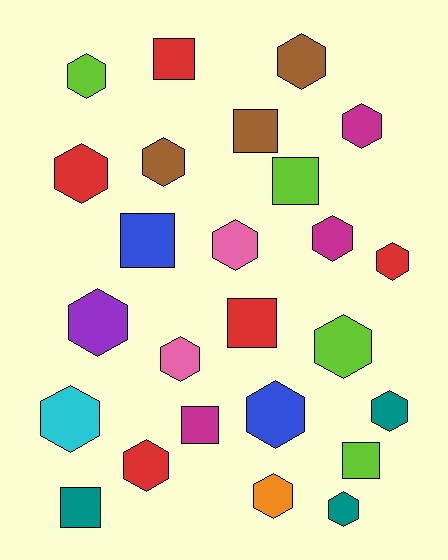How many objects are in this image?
There are 25 objects.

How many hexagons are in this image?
There are 17 hexagons.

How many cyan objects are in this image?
There is 1 cyan object.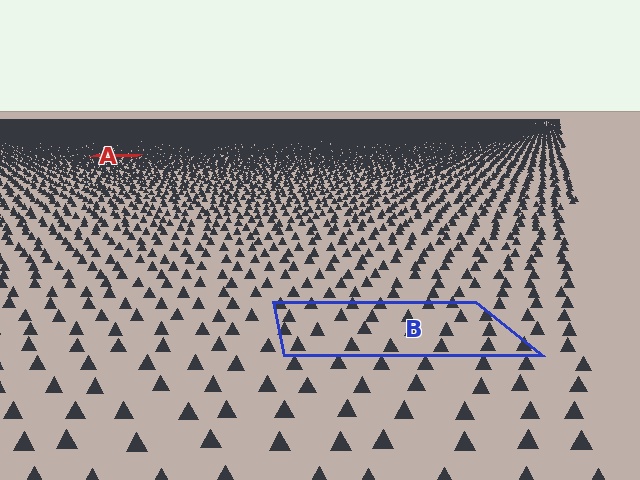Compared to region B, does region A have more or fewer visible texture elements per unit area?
Region A has more texture elements per unit area — they are packed more densely because it is farther away.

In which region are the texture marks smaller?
The texture marks are smaller in region A, because it is farther away.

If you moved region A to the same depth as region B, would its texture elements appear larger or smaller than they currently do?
They would appear larger. At a closer depth, the same texture elements are projected at a bigger on-screen size.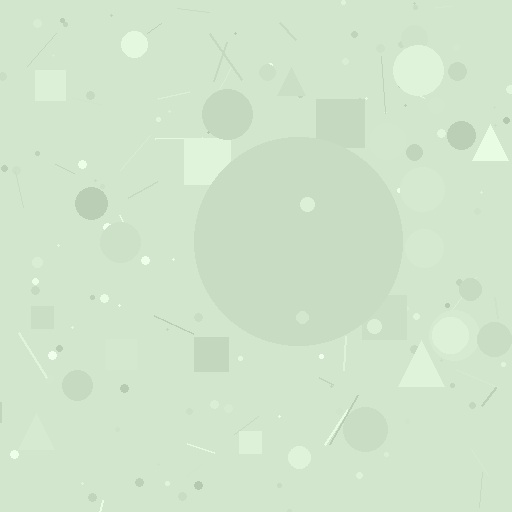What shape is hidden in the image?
A circle is hidden in the image.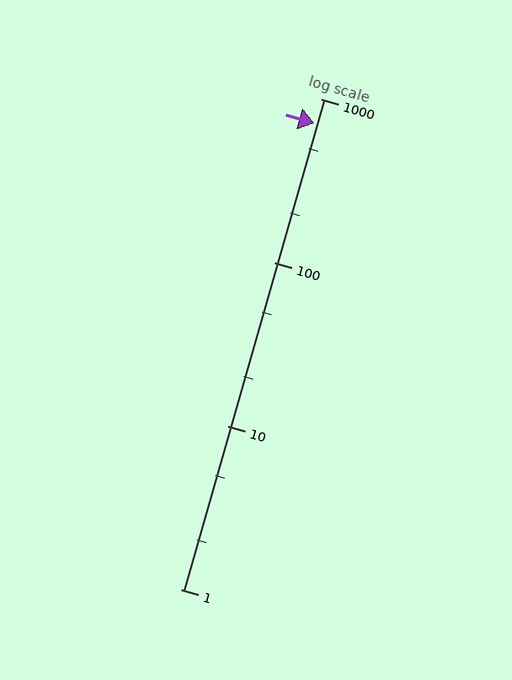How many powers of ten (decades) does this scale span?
The scale spans 3 decades, from 1 to 1000.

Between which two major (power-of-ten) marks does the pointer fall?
The pointer is between 100 and 1000.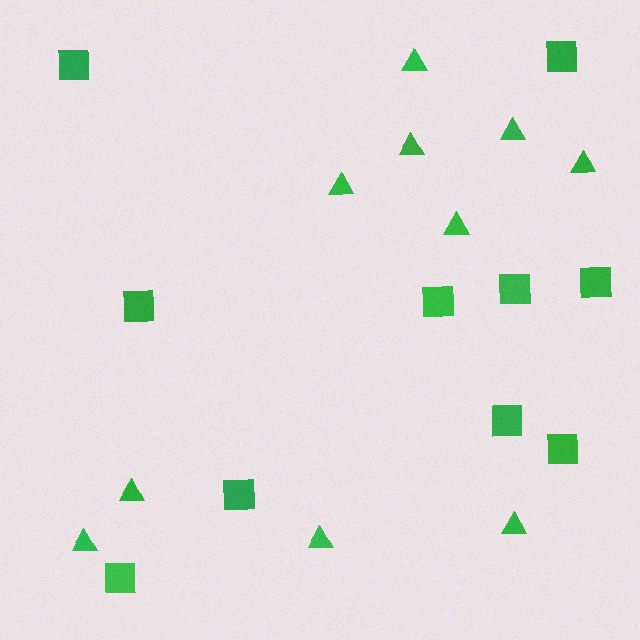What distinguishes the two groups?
There are 2 groups: one group of squares (10) and one group of triangles (10).